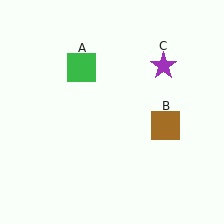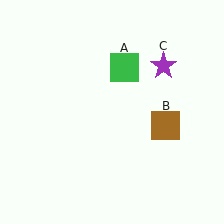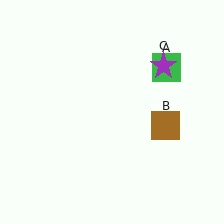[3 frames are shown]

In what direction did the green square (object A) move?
The green square (object A) moved right.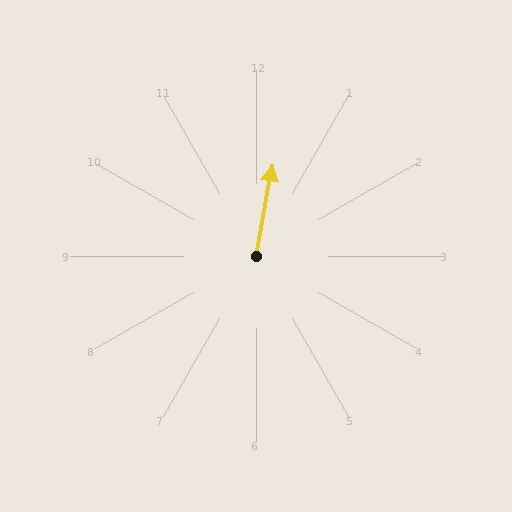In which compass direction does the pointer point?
North.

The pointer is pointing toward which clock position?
Roughly 12 o'clock.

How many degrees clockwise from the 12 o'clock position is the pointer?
Approximately 10 degrees.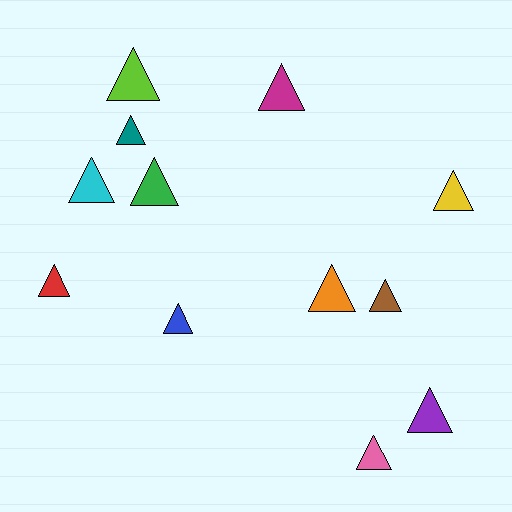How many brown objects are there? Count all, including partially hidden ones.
There is 1 brown object.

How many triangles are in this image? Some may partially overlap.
There are 12 triangles.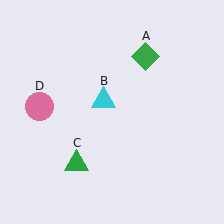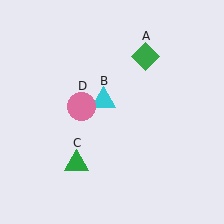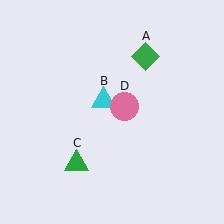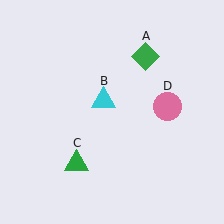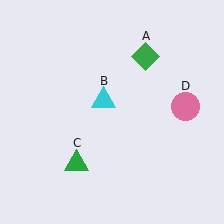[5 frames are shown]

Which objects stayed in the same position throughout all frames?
Green diamond (object A) and cyan triangle (object B) and green triangle (object C) remained stationary.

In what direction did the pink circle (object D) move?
The pink circle (object D) moved right.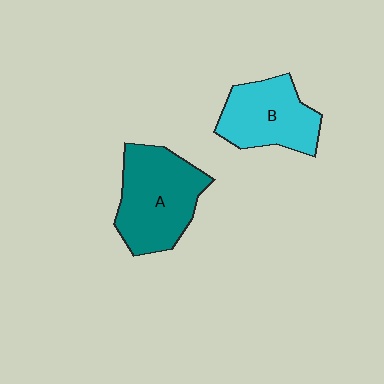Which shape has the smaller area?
Shape B (cyan).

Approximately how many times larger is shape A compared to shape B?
Approximately 1.3 times.